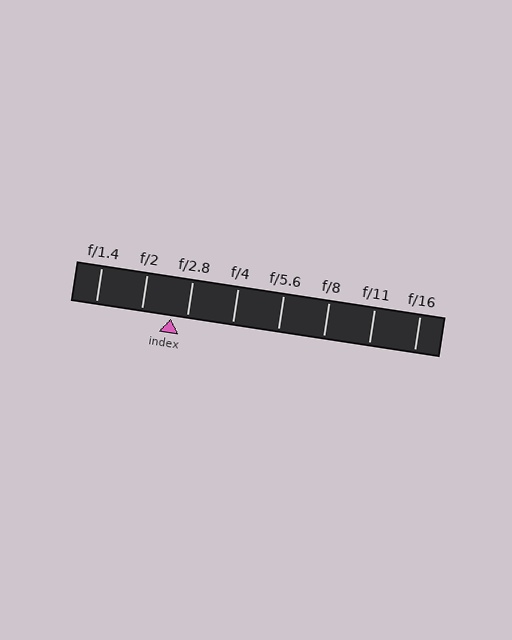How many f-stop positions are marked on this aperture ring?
There are 8 f-stop positions marked.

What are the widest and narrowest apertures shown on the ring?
The widest aperture shown is f/1.4 and the narrowest is f/16.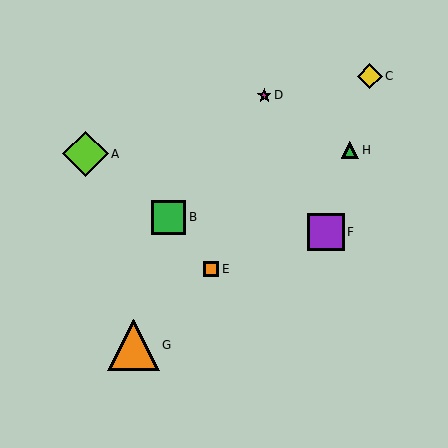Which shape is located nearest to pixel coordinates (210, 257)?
The orange square (labeled E) at (211, 269) is nearest to that location.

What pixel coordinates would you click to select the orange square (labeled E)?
Click at (211, 269) to select the orange square E.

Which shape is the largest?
The orange triangle (labeled G) is the largest.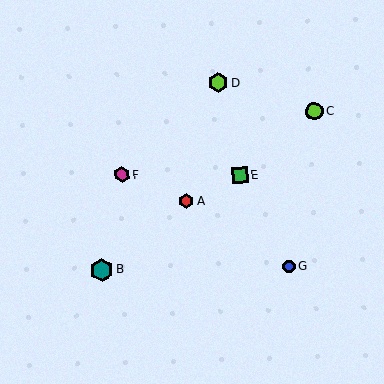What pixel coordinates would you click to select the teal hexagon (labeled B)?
Click at (102, 270) to select the teal hexagon B.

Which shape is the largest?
The teal hexagon (labeled B) is the largest.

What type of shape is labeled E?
Shape E is a green square.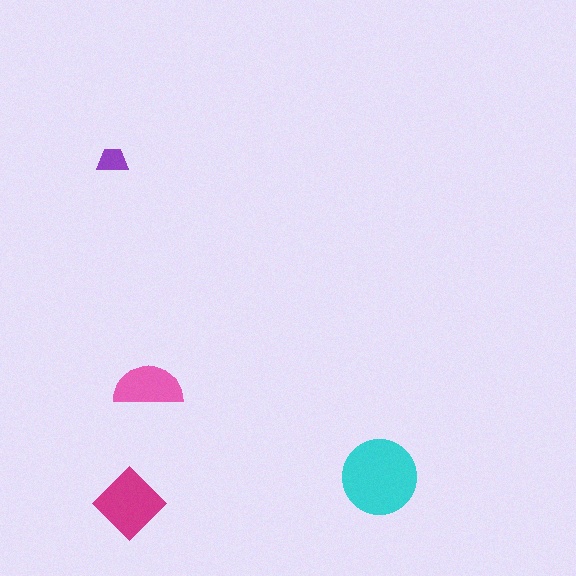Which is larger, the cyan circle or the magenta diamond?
The cyan circle.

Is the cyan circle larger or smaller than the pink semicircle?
Larger.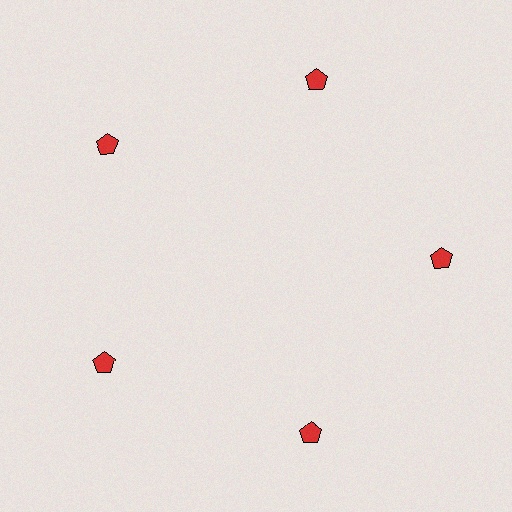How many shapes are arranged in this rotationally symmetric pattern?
There are 5 shapes, arranged in 5 groups of 1.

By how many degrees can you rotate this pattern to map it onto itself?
The pattern maps onto itself every 72 degrees of rotation.